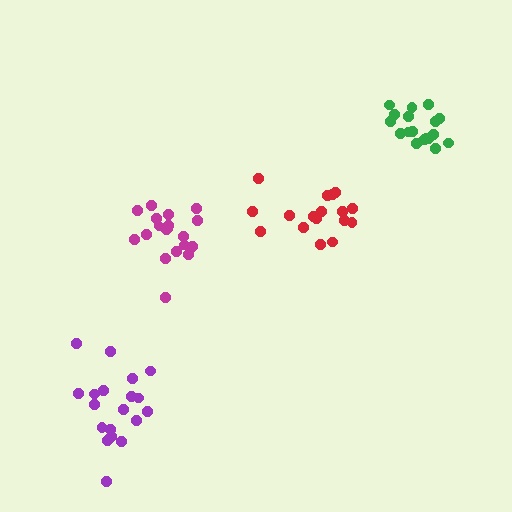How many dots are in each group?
Group 1: 19 dots, Group 2: 19 dots, Group 3: 17 dots, Group 4: 18 dots (73 total).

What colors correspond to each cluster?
The clusters are colored: magenta, purple, red, green.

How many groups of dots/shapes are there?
There are 4 groups.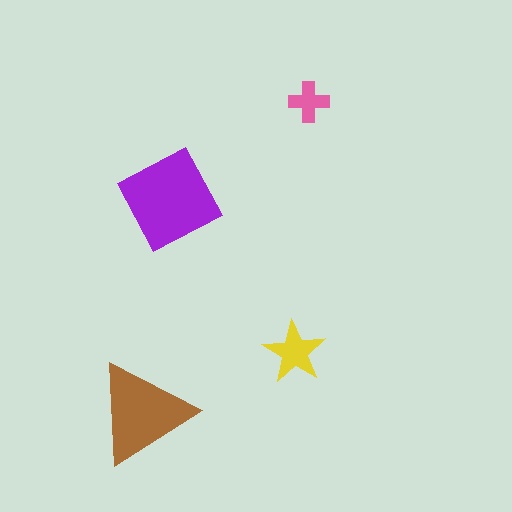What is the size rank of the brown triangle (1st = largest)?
2nd.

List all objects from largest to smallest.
The purple square, the brown triangle, the yellow star, the pink cross.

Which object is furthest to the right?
The pink cross is rightmost.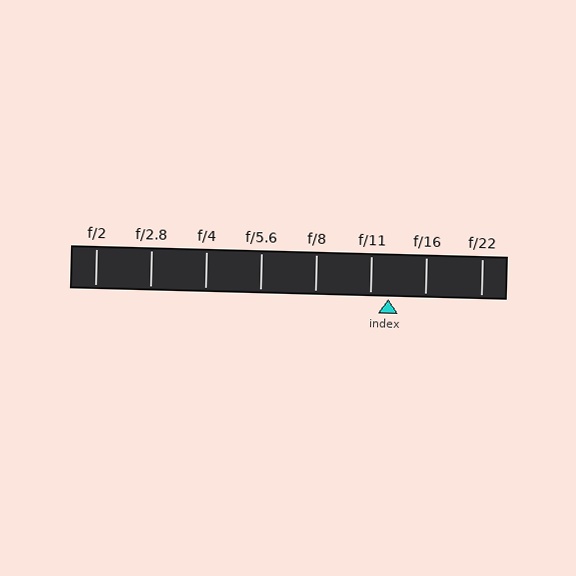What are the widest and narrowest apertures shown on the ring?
The widest aperture shown is f/2 and the narrowest is f/22.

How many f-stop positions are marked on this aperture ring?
There are 8 f-stop positions marked.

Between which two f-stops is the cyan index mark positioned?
The index mark is between f/11 and f/16.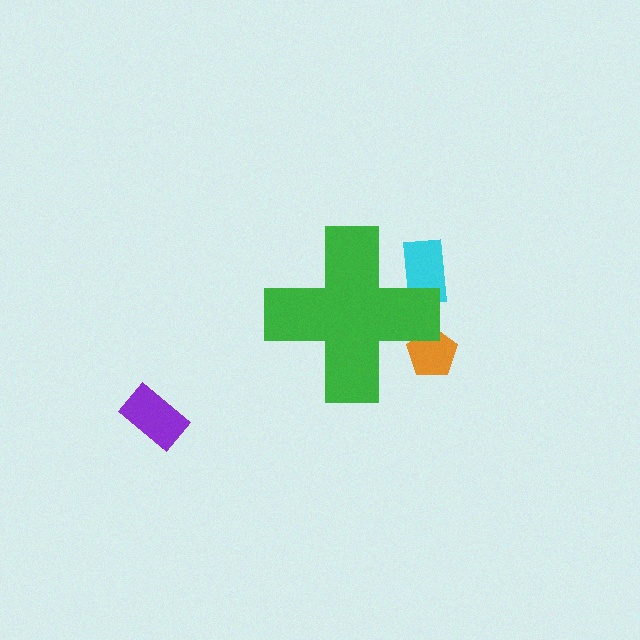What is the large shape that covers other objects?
A green cross.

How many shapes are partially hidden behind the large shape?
2 shapes are partially hidden.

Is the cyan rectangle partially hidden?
Yes, the cyan rectangle is partially hidden behind the green cross.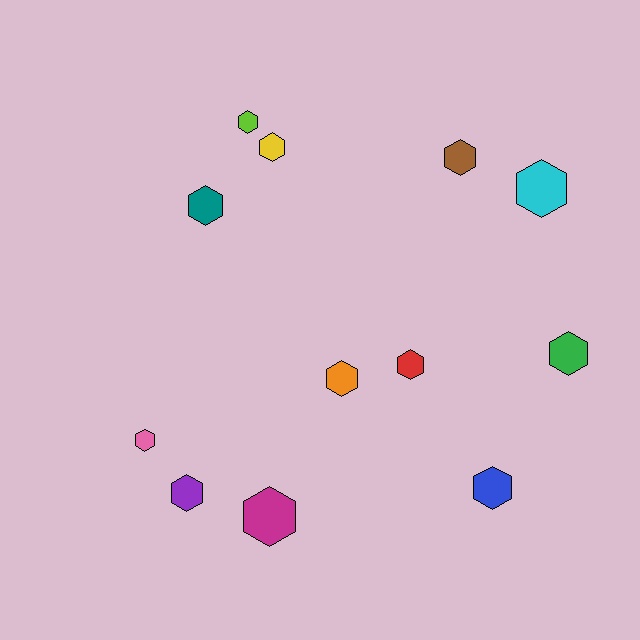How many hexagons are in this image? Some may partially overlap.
There are 12 hexagons.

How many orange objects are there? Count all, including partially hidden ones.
There is 1 orange object.